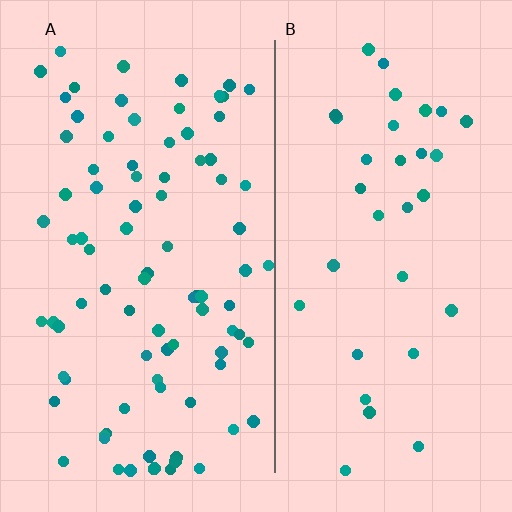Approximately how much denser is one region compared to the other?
Approximately 2.6× — region A over region B.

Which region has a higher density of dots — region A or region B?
A (the left).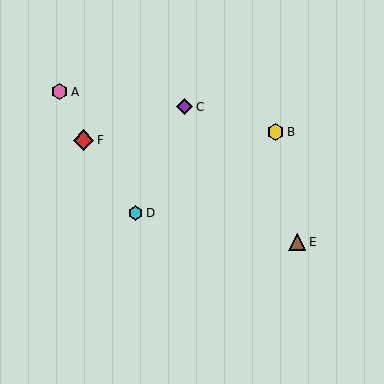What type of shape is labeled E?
Shape E is a brown triangle.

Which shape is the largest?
The red diamond (labeled F) is the largest.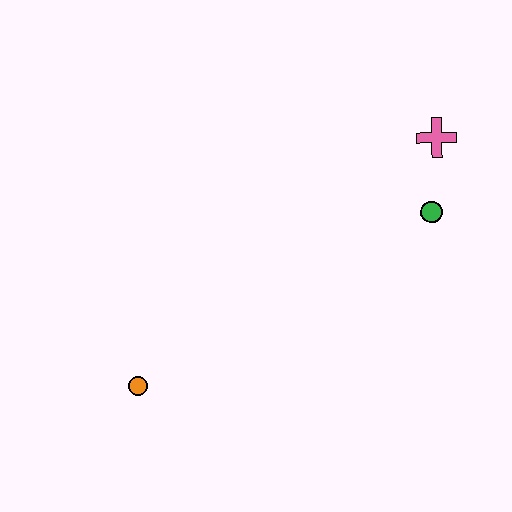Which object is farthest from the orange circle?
The pink cross is farthest from the orange circle.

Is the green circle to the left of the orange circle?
No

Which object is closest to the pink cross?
The green circle is closest to the pink cross.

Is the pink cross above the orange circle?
Yes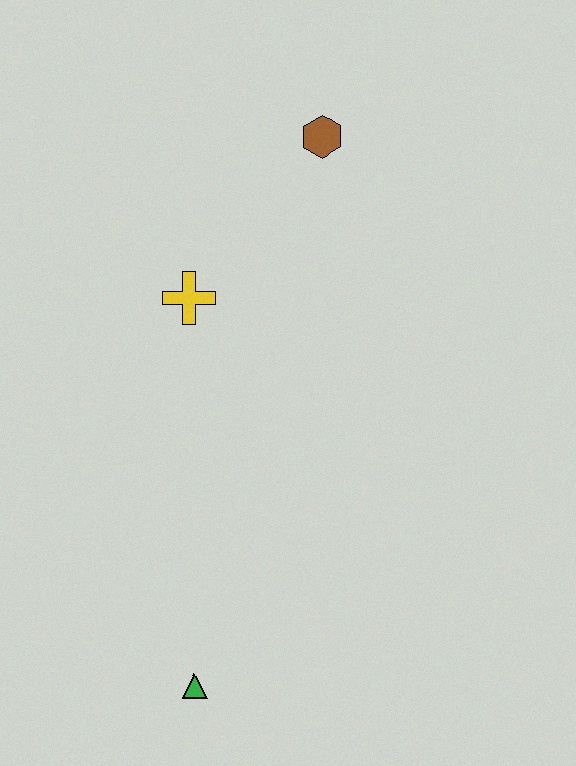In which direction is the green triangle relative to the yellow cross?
The green triangle is below the yellow cross.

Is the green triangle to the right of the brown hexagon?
No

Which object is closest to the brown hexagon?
The yellow cross is closest to the brown hexagon.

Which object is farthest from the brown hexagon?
The green triangle is farthest from the brown hexagon.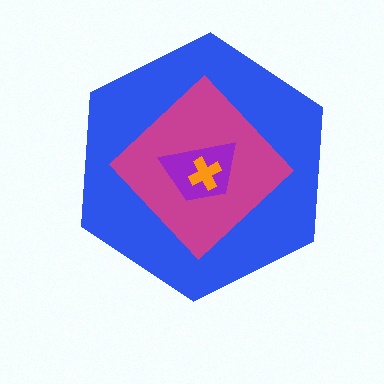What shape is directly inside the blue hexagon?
The magenta diamond.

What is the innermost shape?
The orange cross.